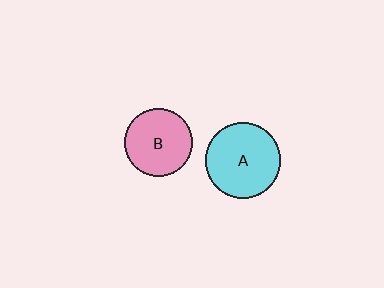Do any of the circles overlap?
No, none of the circles overlap.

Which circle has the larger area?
Circle A (cyan).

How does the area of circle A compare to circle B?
Approximately 1.2 times.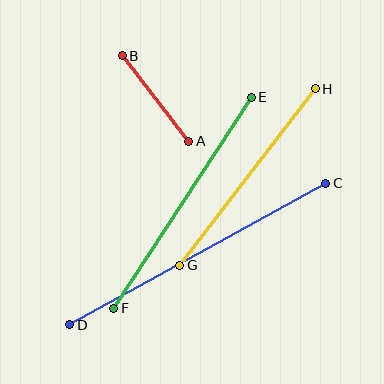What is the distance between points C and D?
The distance is approximately 293 pixels.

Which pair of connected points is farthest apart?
Points C and D are farthest apart.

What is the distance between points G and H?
The distance is approximately 223 pixels.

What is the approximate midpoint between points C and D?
The midpoint is at approximately (198, 254) pixels.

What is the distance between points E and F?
The distance is approximately 252 pixels.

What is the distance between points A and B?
The distance is approximately 108 pixels.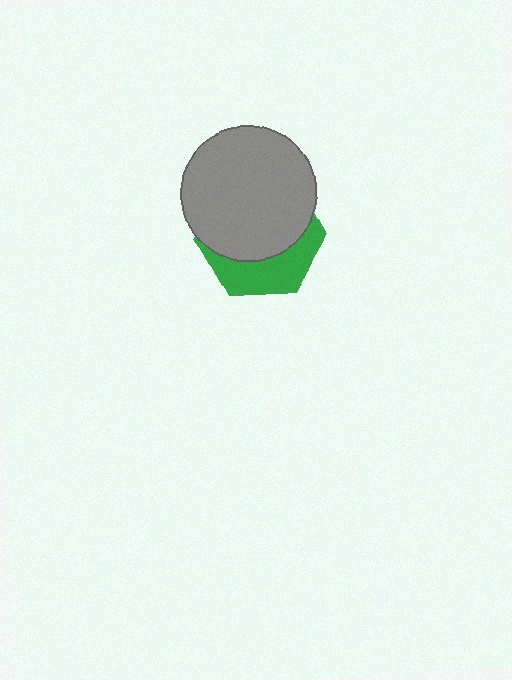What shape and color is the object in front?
The object in front is a gray circle.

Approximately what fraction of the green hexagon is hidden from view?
Roughly 64% of the green hexagon is hidden behind the gray circle.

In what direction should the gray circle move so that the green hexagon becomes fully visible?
The gray circle should move up. That is the shortest direction to clear the overlap and leave the green hexagon fully visible.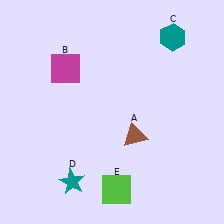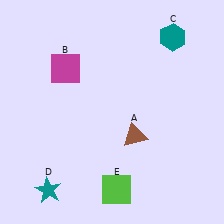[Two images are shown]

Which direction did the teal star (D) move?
The teal star (D) moved left.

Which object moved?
The teal star (D) moved left.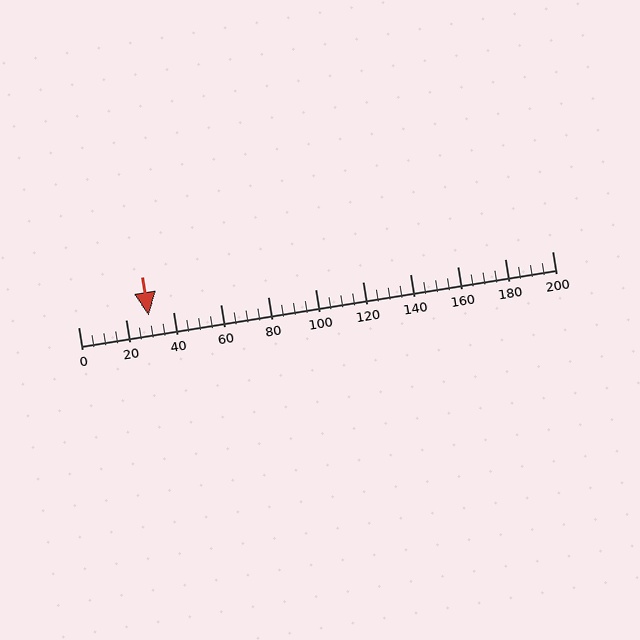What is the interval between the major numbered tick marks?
The major tick marks are spaced 20 units apart.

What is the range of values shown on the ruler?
The ruler shows values from 0 to 200.